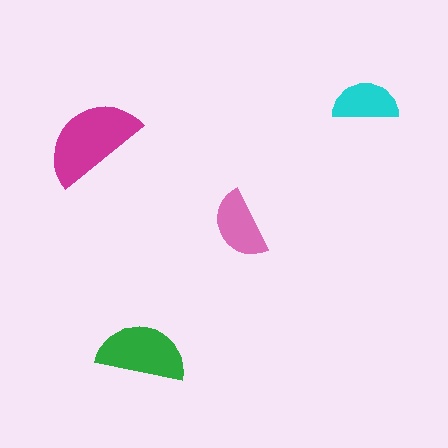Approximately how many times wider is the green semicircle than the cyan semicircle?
About 1.5 times wider.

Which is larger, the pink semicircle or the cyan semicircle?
The pink one.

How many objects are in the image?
There are 4 objects in the image.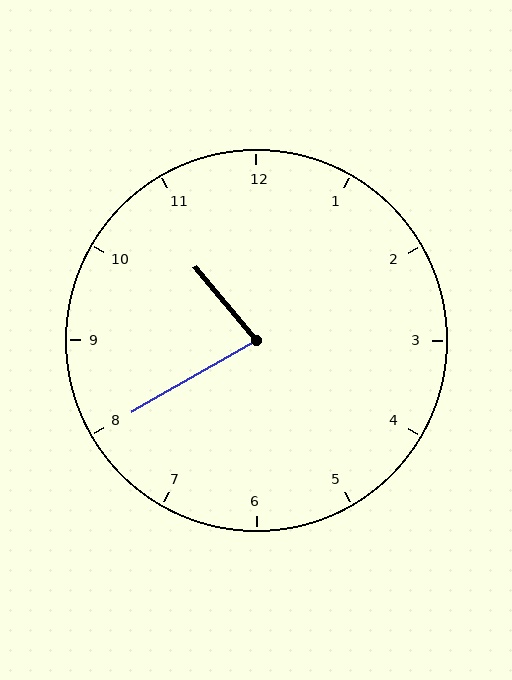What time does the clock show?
10:40.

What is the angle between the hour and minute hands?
Approximately 80 degrees.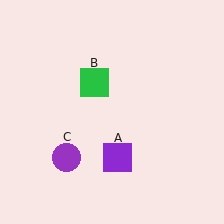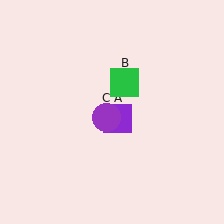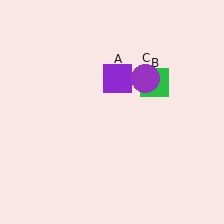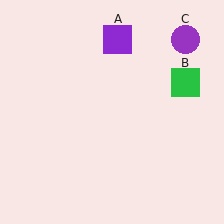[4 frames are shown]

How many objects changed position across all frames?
3 objects changed position: purple square (object A), green square (object B), purple circle (object C).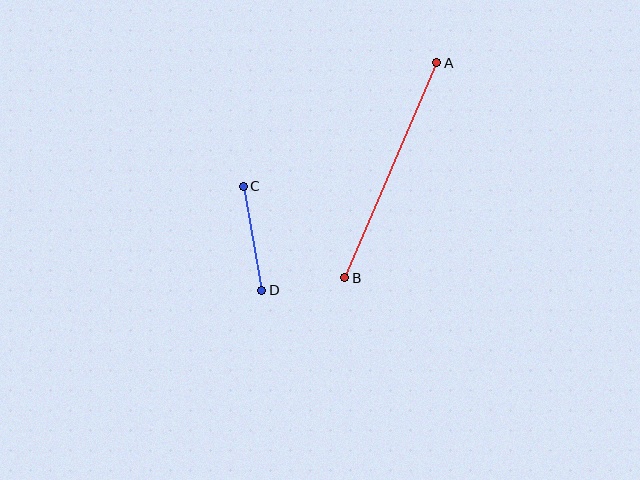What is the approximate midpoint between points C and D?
The midpoint is at approximately (253, 238) pixels.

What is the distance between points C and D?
The distance is approximately 106 pixels.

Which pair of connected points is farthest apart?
Points A and B are farthest apart.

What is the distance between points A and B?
The distance is approximately 234 pixels.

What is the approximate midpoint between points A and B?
The midpoint is at approximately (391, 170) pixels.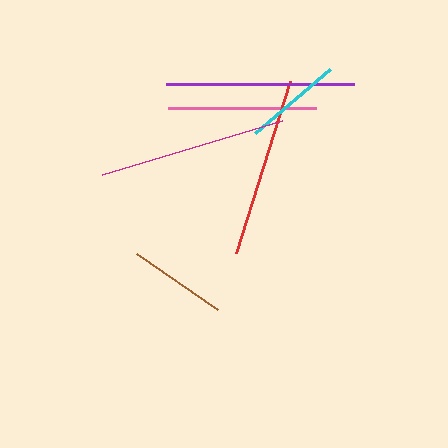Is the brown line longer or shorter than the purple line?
The purple line is longer than the brown line.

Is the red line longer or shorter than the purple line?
The purple line is longer than the red line.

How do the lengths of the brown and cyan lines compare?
The brown and cyan lines are approximately the same length.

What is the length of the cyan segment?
The cyan segment is approximately 99 pixels long.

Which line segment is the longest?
The magenta line is the longest at approximately 189 pixels.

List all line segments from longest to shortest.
From longest to shortest: magenta, purple, red, pink, brown, cyan.